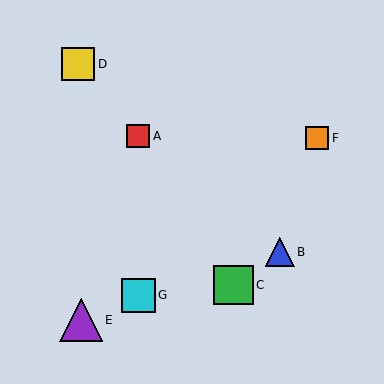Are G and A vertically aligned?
Yes, both are at x≈138.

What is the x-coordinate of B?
Object B is at x≈280.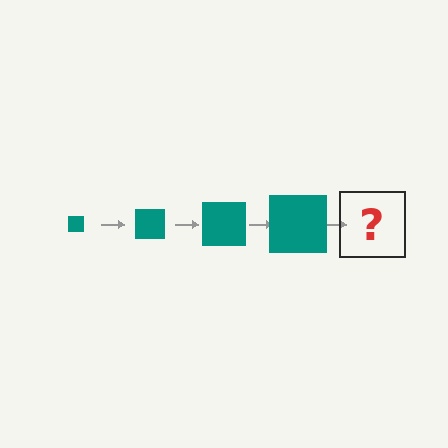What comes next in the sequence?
The next element should be a teal square, larger than the previous one.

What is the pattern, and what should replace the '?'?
The pattern is that the square gets progressively larger each step. The '?' should be a teal square, larger than the previous one.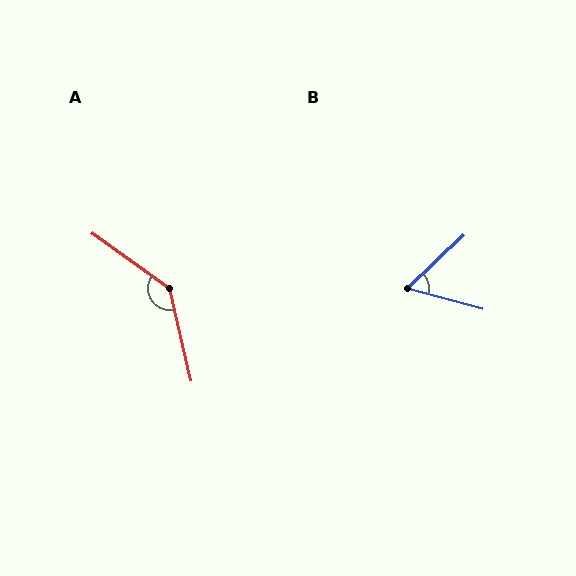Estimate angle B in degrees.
Approximately 58 degrees.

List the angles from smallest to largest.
B (58°), A (139°).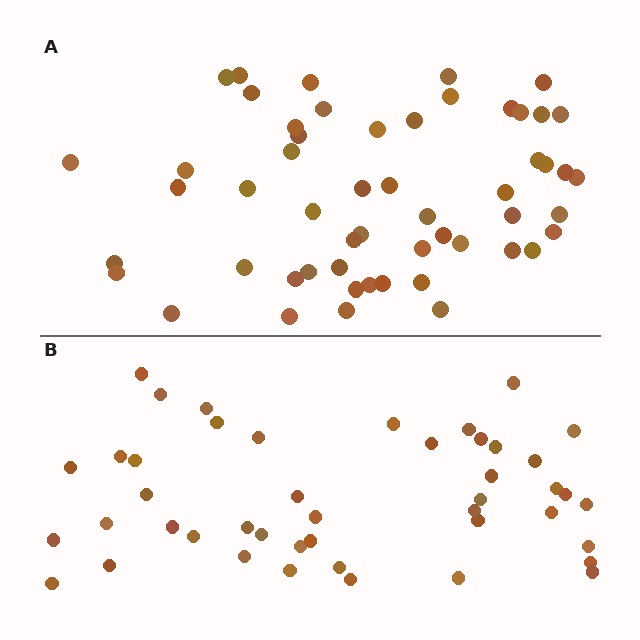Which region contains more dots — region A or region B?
Region A (the top region) has more dots.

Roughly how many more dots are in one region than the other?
Region A has roughly 8 or so more dots than region B.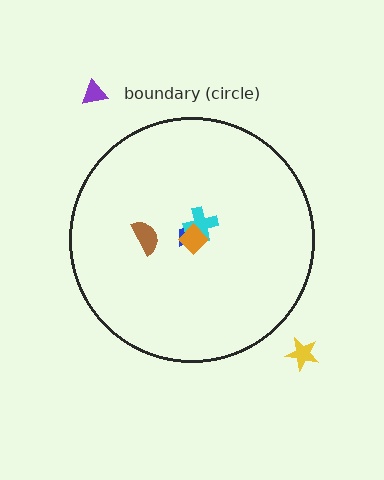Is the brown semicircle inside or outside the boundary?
Inside.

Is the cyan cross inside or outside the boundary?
Inside.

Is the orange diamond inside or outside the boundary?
Inside.